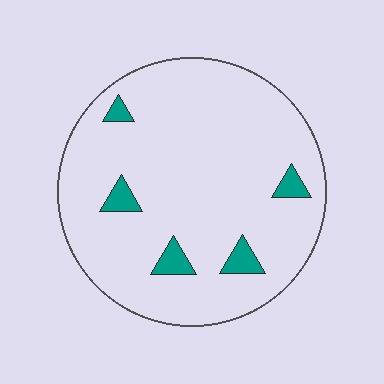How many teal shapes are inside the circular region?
5.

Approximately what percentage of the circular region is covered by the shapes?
Approximately 5%.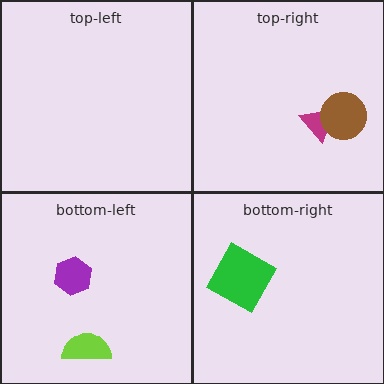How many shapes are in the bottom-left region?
2.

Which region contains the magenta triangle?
The top-right region.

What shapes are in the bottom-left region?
The lime semicircle, the purple hexagon.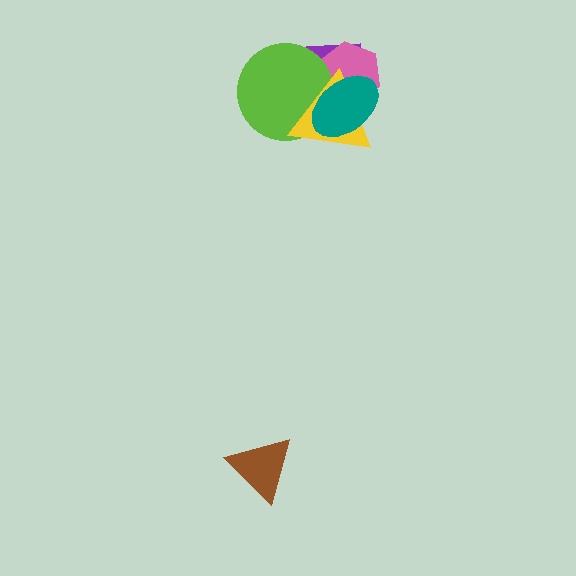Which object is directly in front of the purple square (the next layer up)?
The pink hexagon is directly in front of the purple square.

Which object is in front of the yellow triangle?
The teal ellipse is in front of the yellow triangle.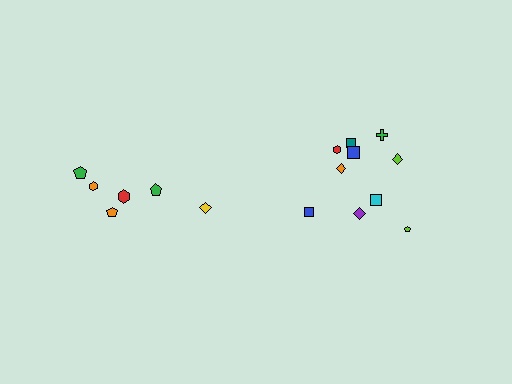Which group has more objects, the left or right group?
The right group.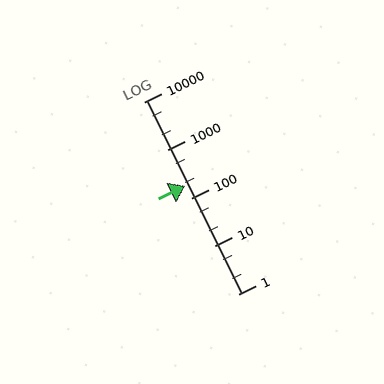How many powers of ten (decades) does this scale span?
The scale spans 4 decades, from 1 to 10000.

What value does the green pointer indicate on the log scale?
The pointer indicates approximately 180.